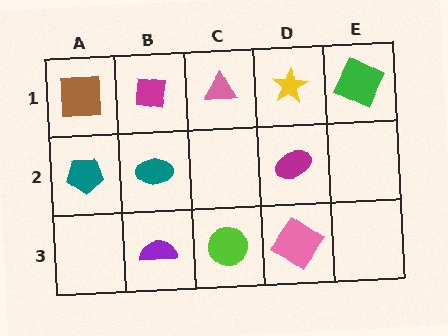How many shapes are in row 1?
5 shapes.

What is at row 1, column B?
A magenta square.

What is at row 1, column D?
A yellow star.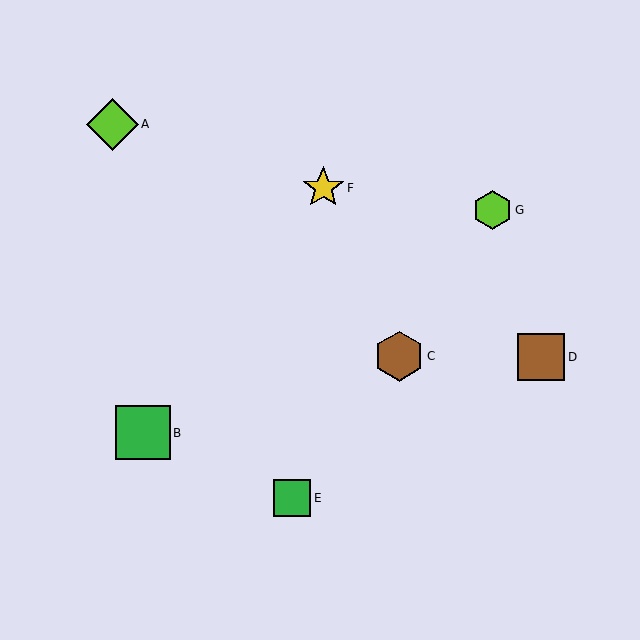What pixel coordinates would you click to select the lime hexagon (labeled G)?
Click at (492, 210) to select the lime hexagon G.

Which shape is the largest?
The green square (labeled B) is the largest.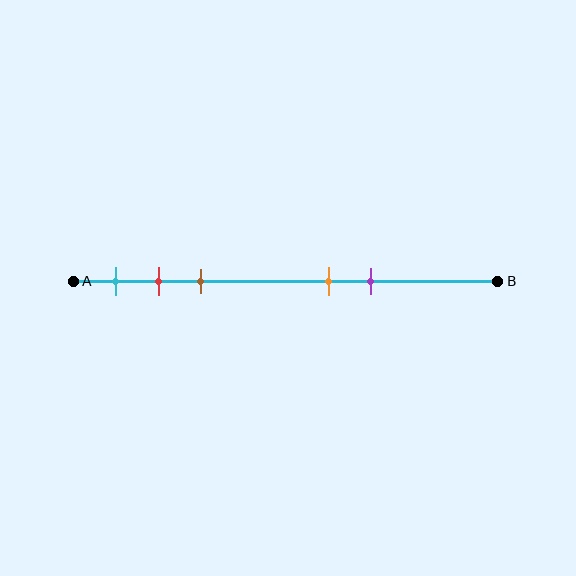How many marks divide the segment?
There are 5 marks dividing the segment.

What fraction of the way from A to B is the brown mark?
The brown mark is approximately 30% (0.3) of the way from A to B.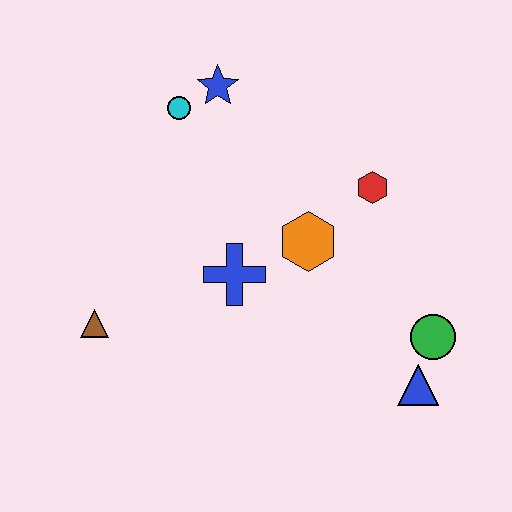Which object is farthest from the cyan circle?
The blue triangle is farthest from the cyan circle.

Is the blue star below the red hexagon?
No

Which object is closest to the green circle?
The blue triangle is closest to the green circle.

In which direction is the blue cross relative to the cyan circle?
The blue cross is below the cyan circle.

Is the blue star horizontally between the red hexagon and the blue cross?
No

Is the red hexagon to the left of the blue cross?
No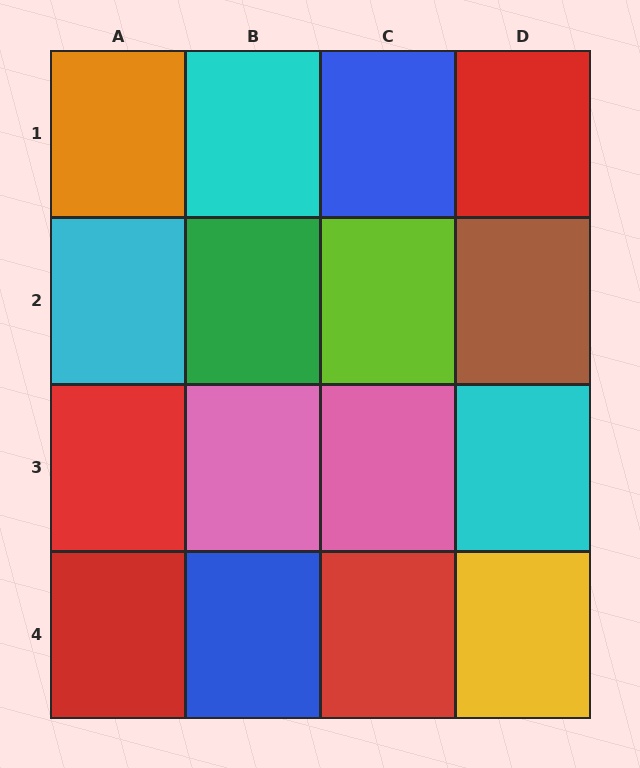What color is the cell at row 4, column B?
Blue.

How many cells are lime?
1 cell is lime.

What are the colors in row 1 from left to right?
Orange, cyan, blue, red.